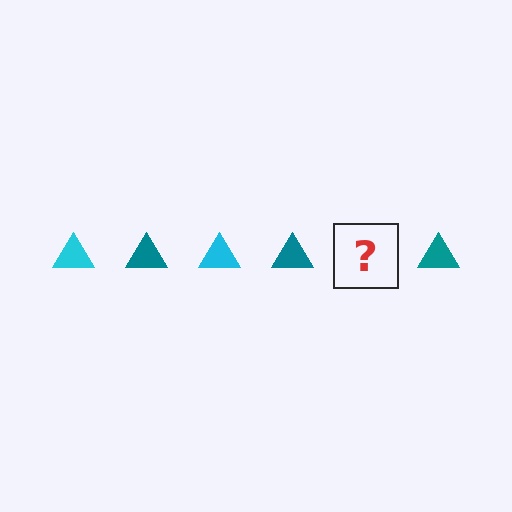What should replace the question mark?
The question mark should be replaced with a cyan triangle.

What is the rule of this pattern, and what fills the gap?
The rule is that the pattern cycles through cyan, teal triangles. The gap should be filled with a cyan triangle.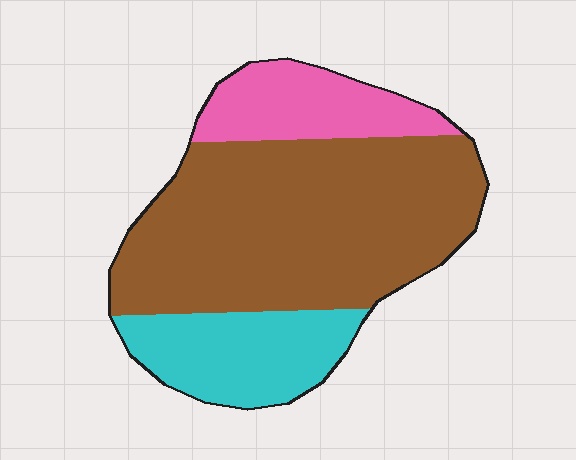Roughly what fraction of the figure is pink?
Pink covers roughly 15% of the figure.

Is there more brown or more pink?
Brown.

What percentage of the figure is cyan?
Cyan takes up about one fifth (1/5) of the figure.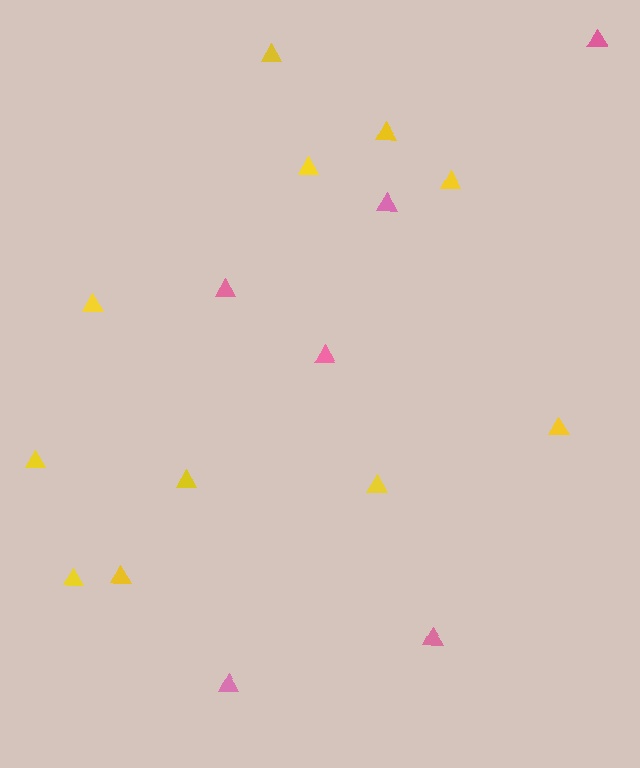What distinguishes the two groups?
There are 2 groups: one group of yellow triangles (11) and one group of pink triangles (6).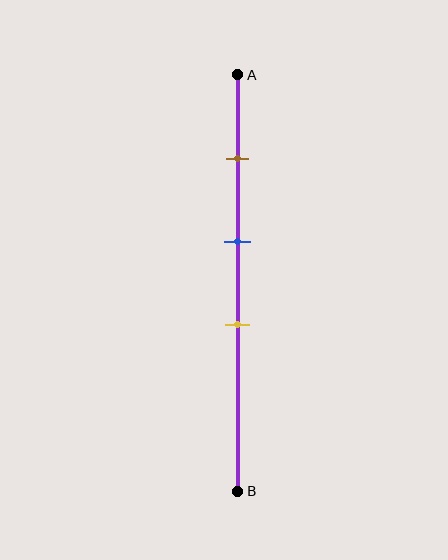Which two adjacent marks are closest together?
The blue and yellow marks are the closest adjacent pair.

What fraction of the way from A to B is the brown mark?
The brown mark is approximately 20% (0.2) of the way from A to B.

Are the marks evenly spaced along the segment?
Yes, the marks are approximately evenly spaced.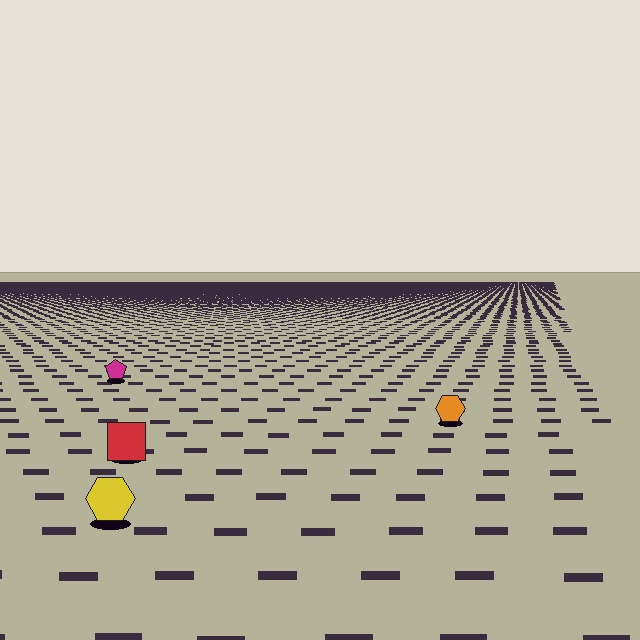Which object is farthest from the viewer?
The magenta pentagon is farthest from the viewer. It appears smaller and the ground texture around it is denser.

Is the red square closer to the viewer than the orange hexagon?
Yes. The red square is closer — you can tell from the texture gradient: the ground texture is coarser near it.